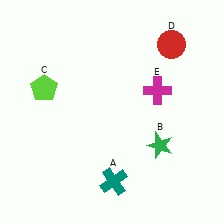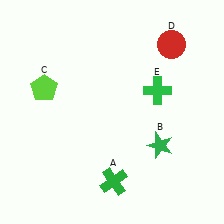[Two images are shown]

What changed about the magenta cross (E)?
In Image 1, E is magenta. In Image 2, it changed to green.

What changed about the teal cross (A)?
In Image 1, A is teal. In Image 2, it changed to green.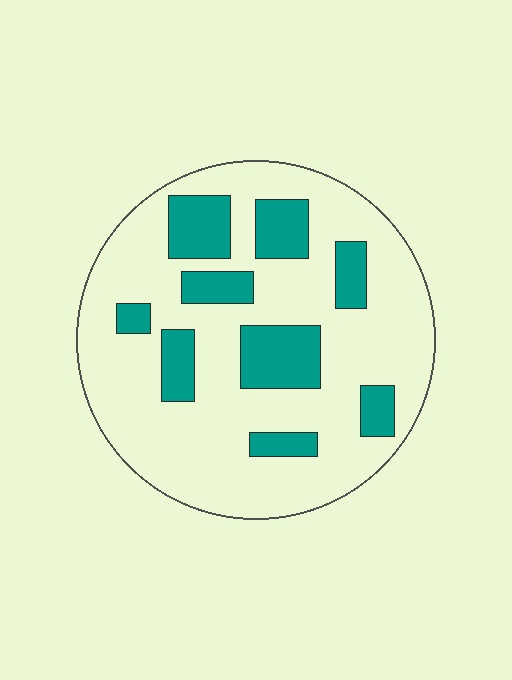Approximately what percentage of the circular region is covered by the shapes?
Approximately 25%.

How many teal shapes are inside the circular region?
9.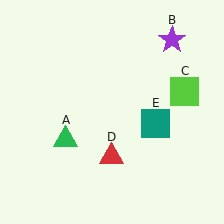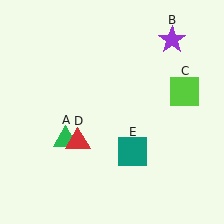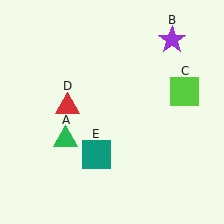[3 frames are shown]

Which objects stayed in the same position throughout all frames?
Green triangle (object A) and purple star (object B) and lime square (object C) remained stationary.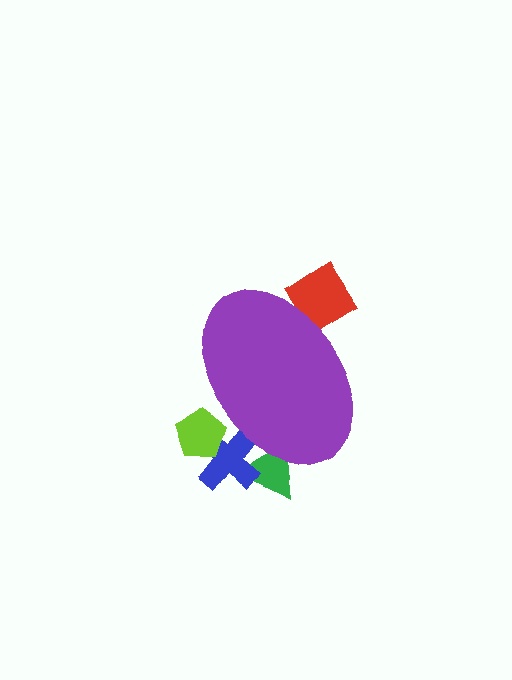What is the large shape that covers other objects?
A purple ellipse.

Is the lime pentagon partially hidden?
Yes, the lime pentagon is partially hidden behind the purple ellipse.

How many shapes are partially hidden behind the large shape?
4 shapes are partially hidden.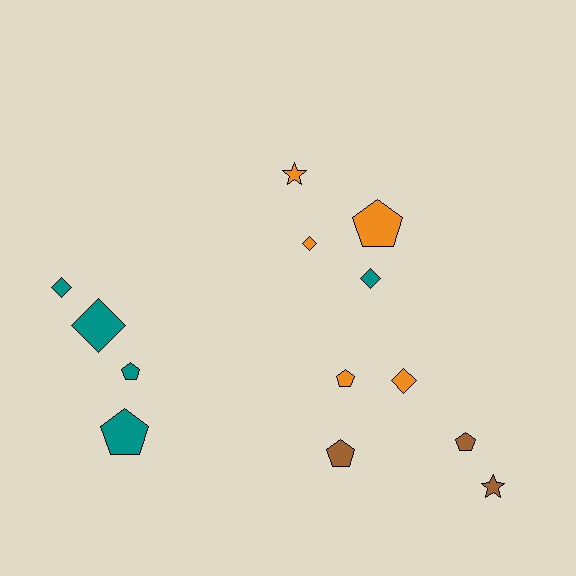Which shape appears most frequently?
Pentagon, with 6 objects.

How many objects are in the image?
There are 13 objects.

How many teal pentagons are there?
There are 2 teal pentagons.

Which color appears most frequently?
Orange, with 5 objects.